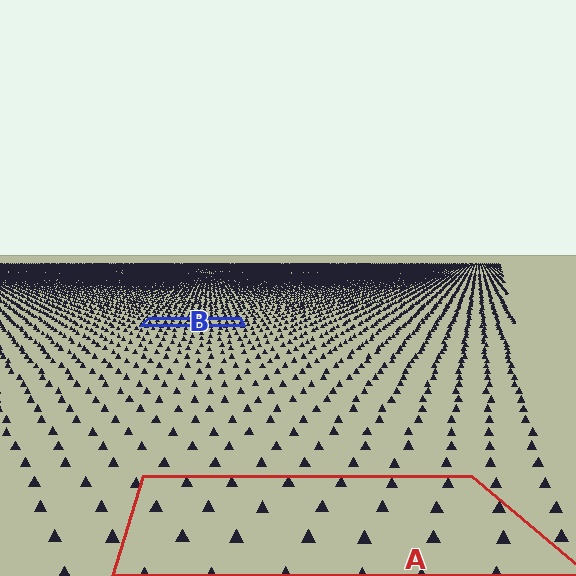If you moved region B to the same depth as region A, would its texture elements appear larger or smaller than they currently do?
They would appear larger. At a closer depth, the same texture elements are projected at a bigger on-screen size.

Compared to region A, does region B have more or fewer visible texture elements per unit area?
Region B has more texture elements per unit area — they are packed more densely because it is farther away.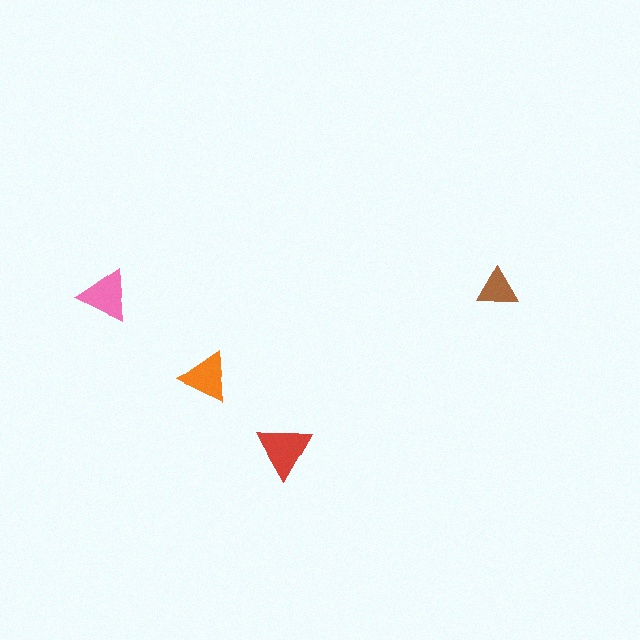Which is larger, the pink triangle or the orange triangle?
The pink one.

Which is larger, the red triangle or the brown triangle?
The red one.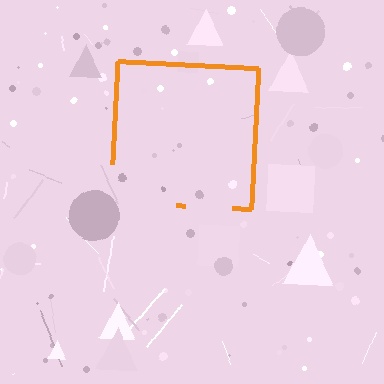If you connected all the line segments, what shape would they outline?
They would outline a square.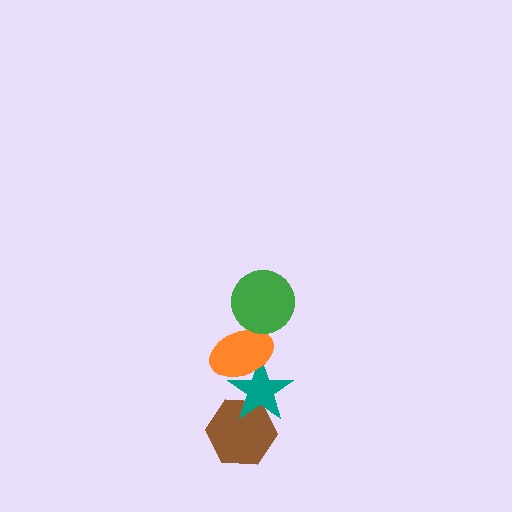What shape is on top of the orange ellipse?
The green circle is on top of the orange ellipse.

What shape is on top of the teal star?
The orange ellipse is on top of the teal star.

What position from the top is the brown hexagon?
The brown hexagon is 4th from the top.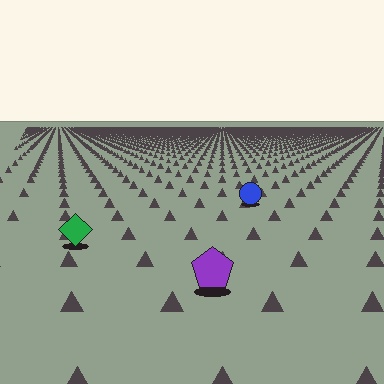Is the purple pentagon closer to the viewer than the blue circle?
Yes. The purple pentagon is closer — you can tell from the texture gradient: the ground texture is coarser near it.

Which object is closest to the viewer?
The purple pentagon is closest. The texture marks near it are larger and more spread out.